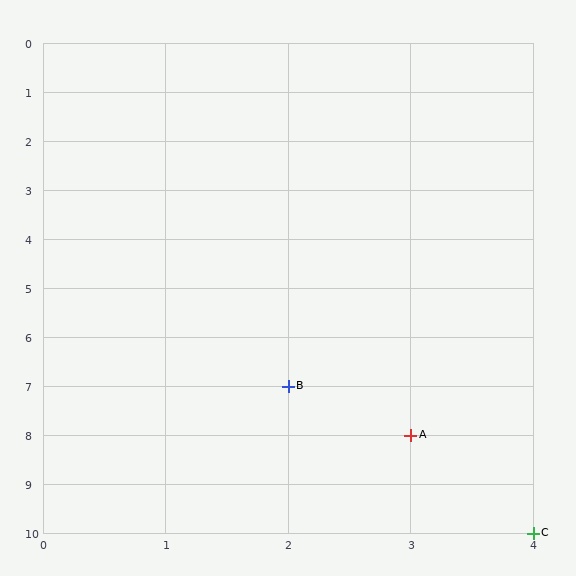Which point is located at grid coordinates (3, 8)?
Point A is at (3, 8).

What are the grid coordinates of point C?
Point C is at grid coordinates (4, 10).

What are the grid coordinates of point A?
Point A is at grid coordinates (3, 8).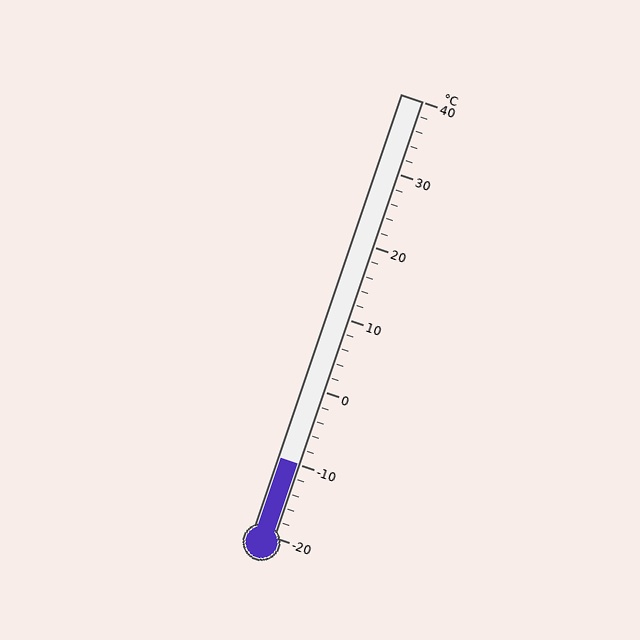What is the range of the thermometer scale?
The thermometer scale ranges from -20°C to 40°C.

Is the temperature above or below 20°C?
The temperature is below 20°C.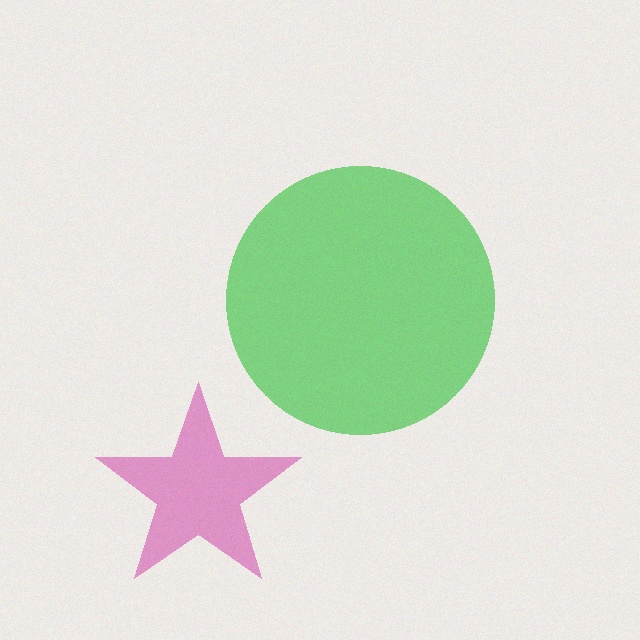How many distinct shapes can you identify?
There are 2 distinct shapes: a magenta star, a green circle.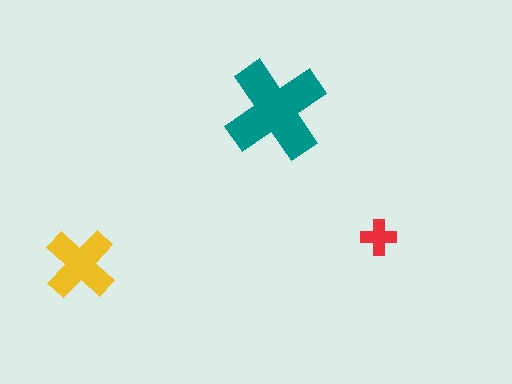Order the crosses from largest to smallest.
the teal one, the yellow one, the red one.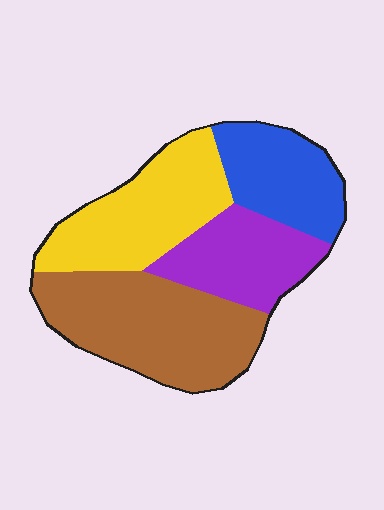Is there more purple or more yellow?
Yellow.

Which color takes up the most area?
Brown, at roughly 35%.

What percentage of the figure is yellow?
Yellow takes up about one quarter (1/4) of the figure.